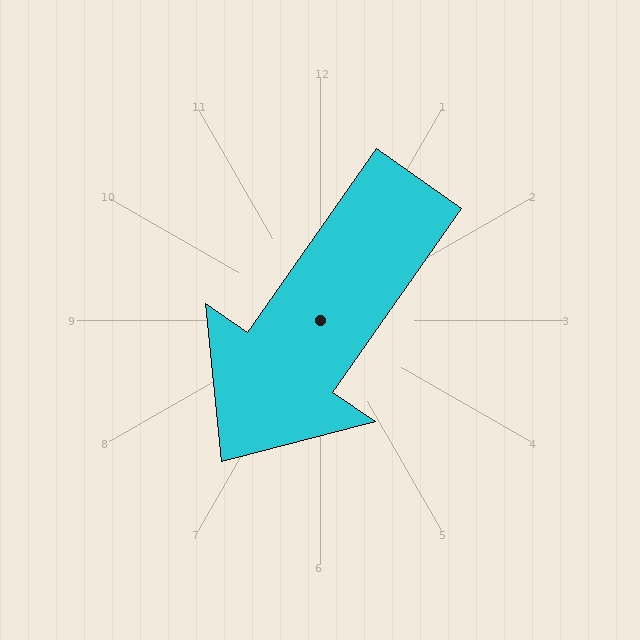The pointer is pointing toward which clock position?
Roughly 7 o'clock.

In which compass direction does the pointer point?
Southwest.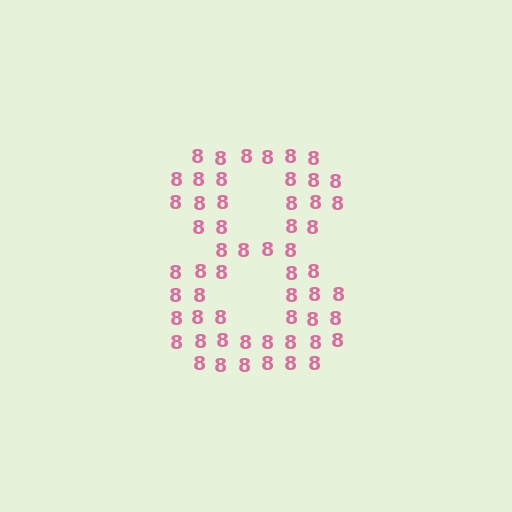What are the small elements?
The small elements are digit 8's.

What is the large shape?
The large shape is the digit 8.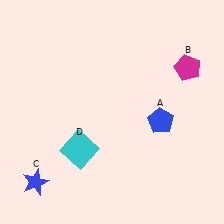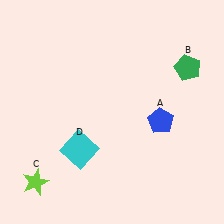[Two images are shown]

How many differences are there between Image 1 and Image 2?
There are 2 differences between the two images.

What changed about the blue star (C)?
In Image 1, C is blue. In Image 2, it changed to lime.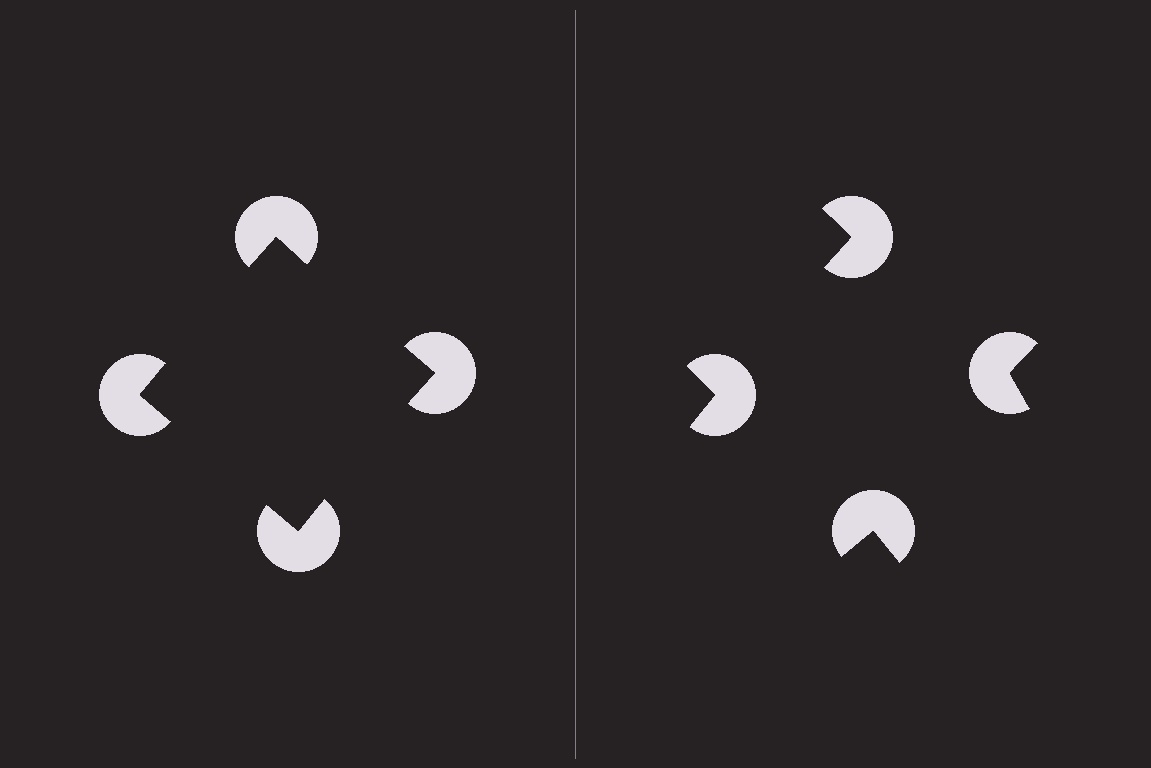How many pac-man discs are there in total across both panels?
8 — 4 on each side.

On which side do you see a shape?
An illusory square appears on the left side. On the right side the wedge cuts are rotated, so no coherent shape forms.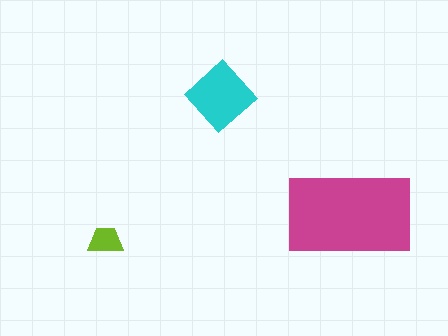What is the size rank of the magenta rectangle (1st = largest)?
1st.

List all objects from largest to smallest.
The magenta rectangle, the cyan diamond, the lime trapezoid.